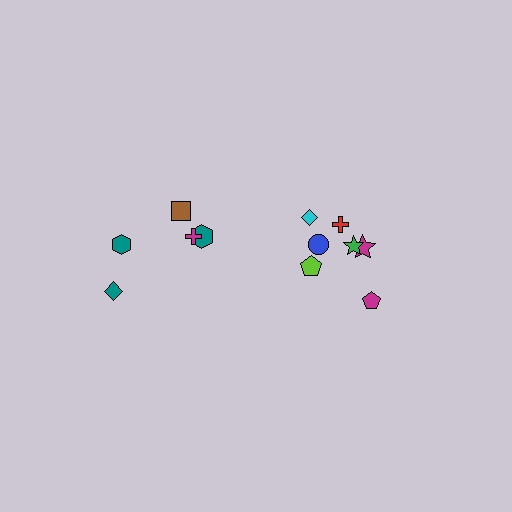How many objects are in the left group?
There are 5 objects.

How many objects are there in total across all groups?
There are 12 objects.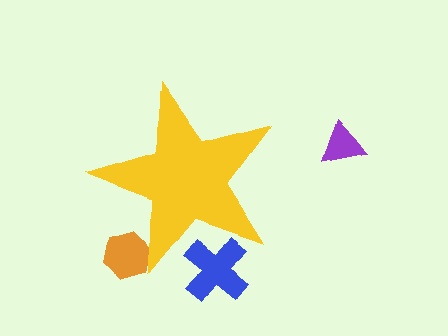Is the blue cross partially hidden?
Yes, the blue cross is partially hidden behind the yellow star.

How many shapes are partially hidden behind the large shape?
2 shapes are partially hidden.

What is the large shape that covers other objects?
A yellow star.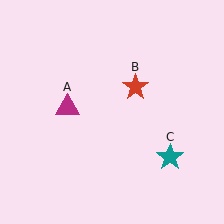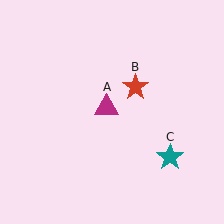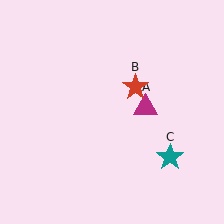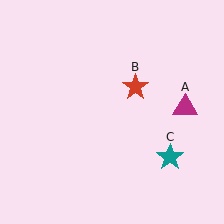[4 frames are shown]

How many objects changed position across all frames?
1 object changed position: magenta triangle (object A).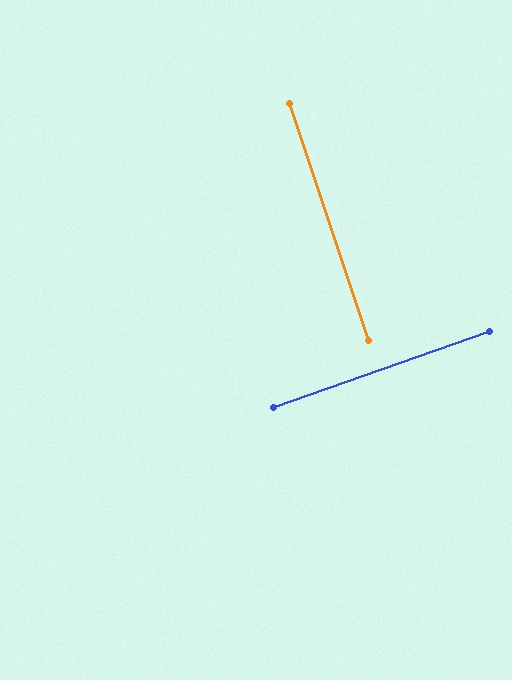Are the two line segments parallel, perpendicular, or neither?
Perpendicular — they meet at approximately 89°.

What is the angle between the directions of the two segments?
Approximately 89 degrees.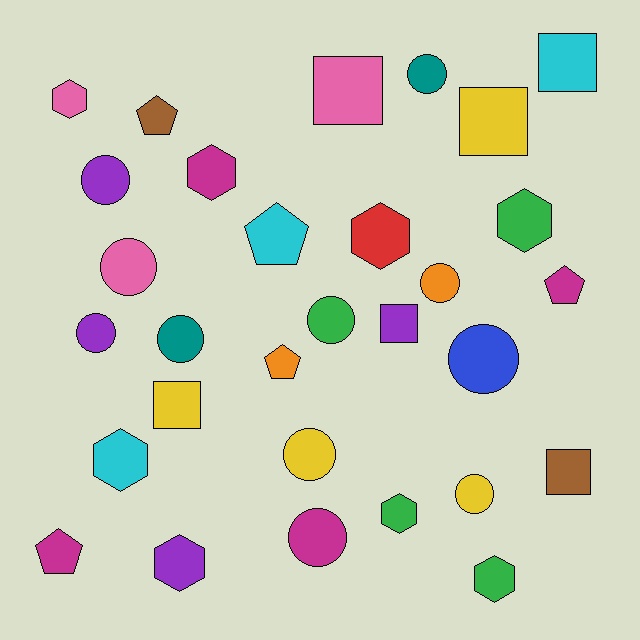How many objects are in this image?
There are 30 objects.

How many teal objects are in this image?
There are 2 teal objects.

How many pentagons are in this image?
There are 5 pentagons.